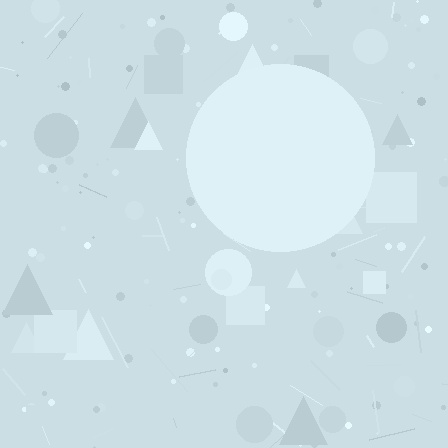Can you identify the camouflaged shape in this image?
The camouflaged shape is a circle.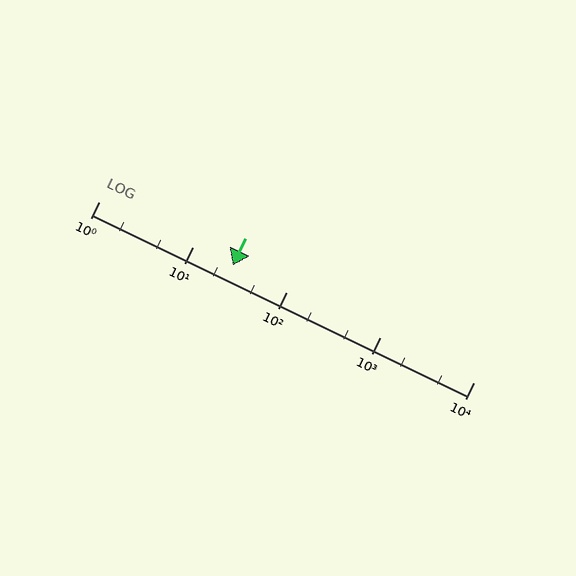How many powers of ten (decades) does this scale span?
The scale spans 4 decades, from 1 to 10000.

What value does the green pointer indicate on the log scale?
The pointer indicates approximately 27.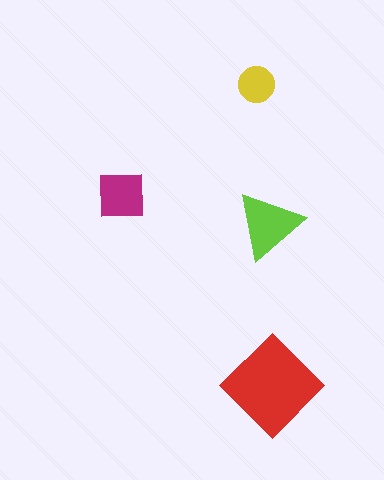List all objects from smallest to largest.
The yellow circle, the magenta square, the lime triangle, the red diamond.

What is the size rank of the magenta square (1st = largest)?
3rd.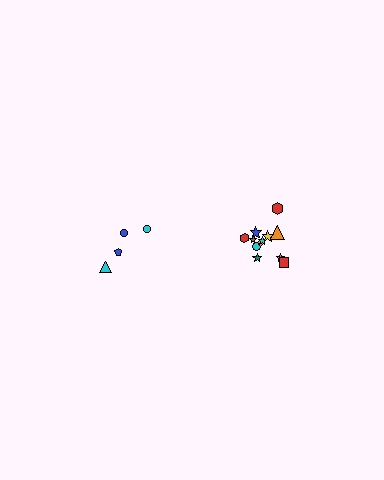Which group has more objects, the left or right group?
The right group.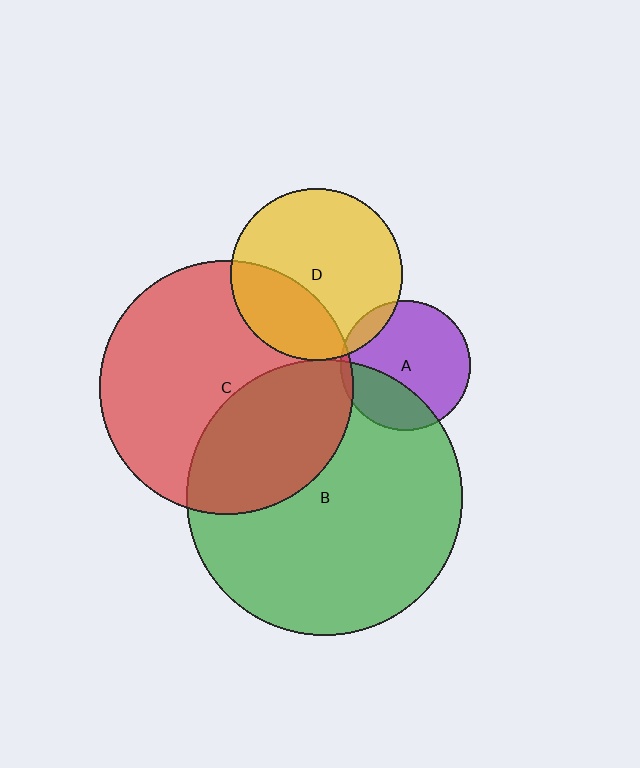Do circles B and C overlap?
Yes.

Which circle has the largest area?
Circle B (green).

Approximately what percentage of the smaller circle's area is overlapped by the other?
Approximately 35%.